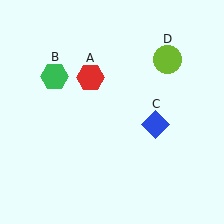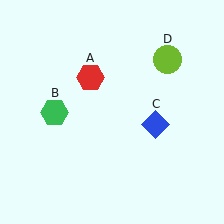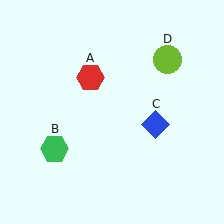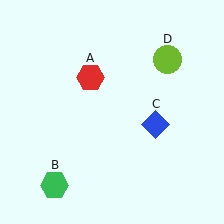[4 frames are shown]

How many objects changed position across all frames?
1 object changed position: green hexagon (object B).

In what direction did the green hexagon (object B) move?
The green hexagon (object B) moved down.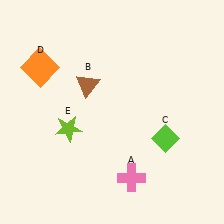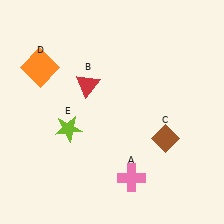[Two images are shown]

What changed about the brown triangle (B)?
In Image 1, B is brown. In Image 2, it changed to red.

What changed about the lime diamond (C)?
In Image 1, C is lime. In Image 2, it changed to brown.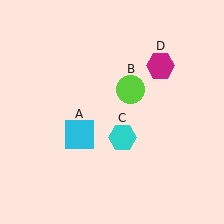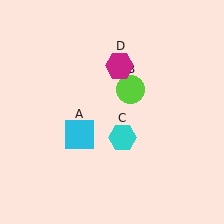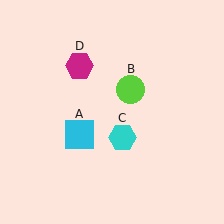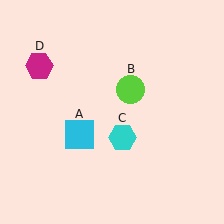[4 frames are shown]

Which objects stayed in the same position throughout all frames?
Cyan square (object A) and lime circle (object B) and cyan hexagon (object C) remained stationary.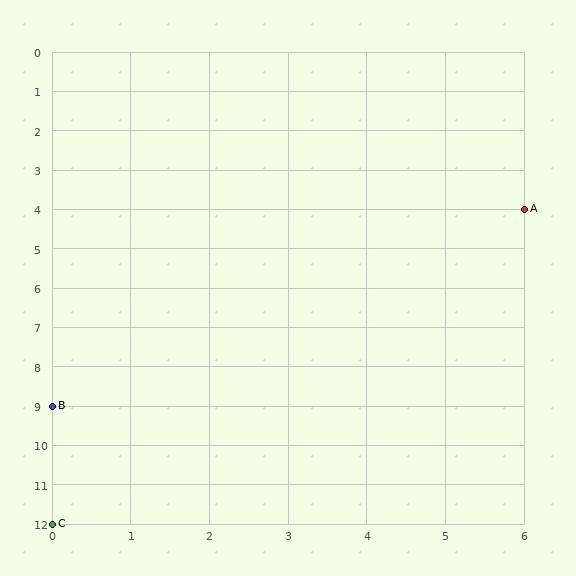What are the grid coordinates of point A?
Point A is at grid coordinates (6, 4).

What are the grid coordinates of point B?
Point B is at grid coordinates (0, 9).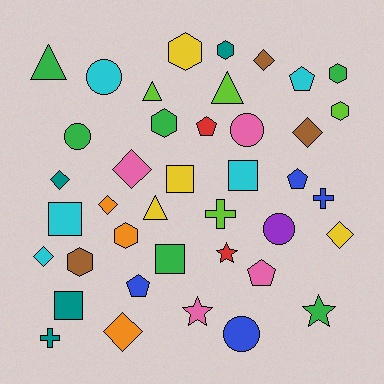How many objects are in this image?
There are 40 objects.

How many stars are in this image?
There are 3 stars.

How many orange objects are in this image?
There are 3 orange objects.